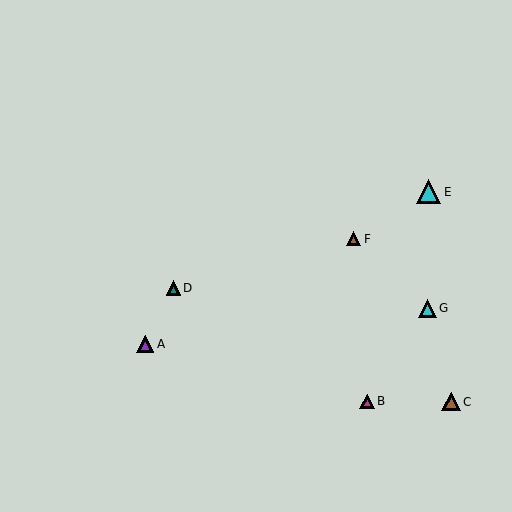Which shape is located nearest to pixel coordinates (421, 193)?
The cyan triangle (labeled E) at (429, 192) is nearest to that location.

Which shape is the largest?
The cyan triangle (labeled E) is the largest.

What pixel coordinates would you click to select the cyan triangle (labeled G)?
Click at (427, 308) to select the cyan triangle G.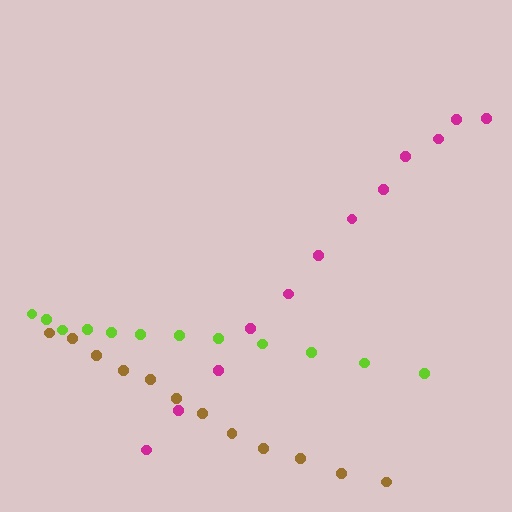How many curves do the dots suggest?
There are 3 distinct paths.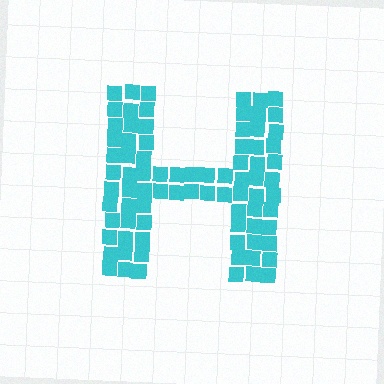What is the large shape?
The large shape is the letter H.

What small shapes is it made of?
It is made of small squares.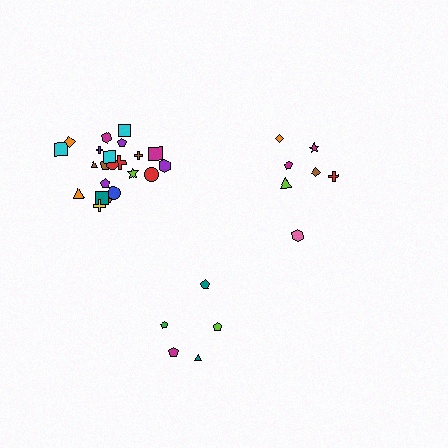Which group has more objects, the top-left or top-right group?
The top-left group.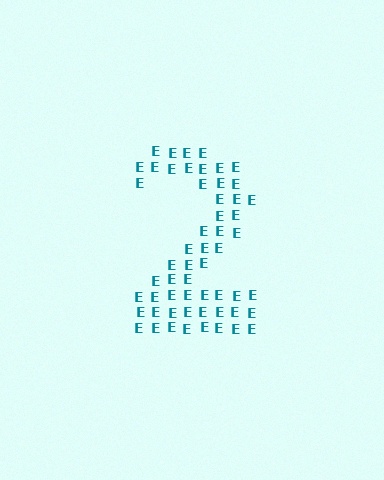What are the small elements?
The small elements are letter E's.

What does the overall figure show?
The overall figure shows the digit 2.